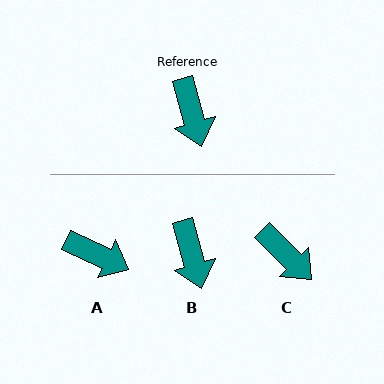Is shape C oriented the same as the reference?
No, it is off by about 29 degrees.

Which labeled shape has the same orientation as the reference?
B.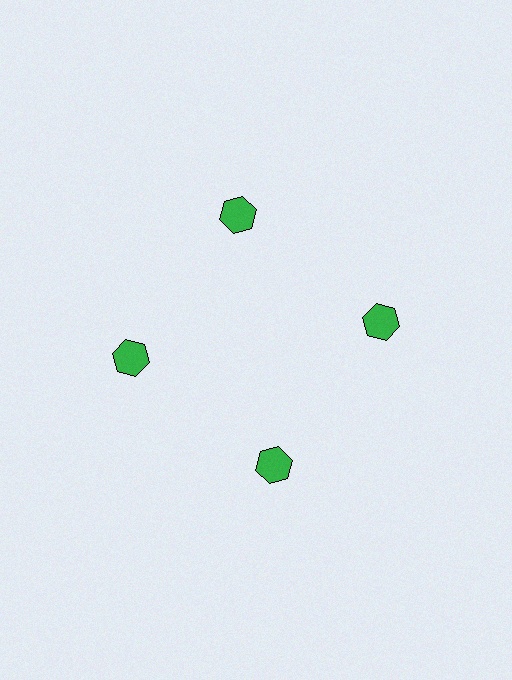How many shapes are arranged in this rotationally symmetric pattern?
There are 4 shapes, arranged in 4 groups of 1.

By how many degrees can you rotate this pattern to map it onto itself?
The pattern maps onto itself every 90 degrees of rotation.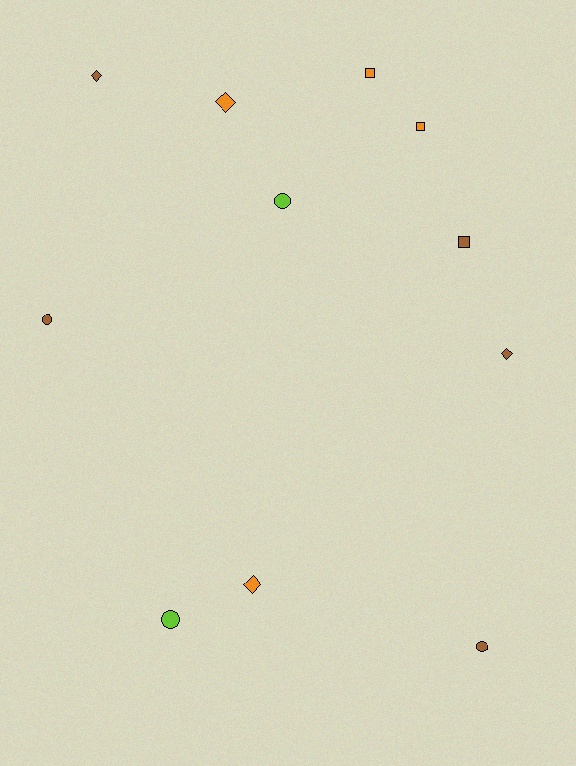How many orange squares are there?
There are 2 orange squares.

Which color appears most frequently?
Brown, with 5 objects.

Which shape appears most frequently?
Circle, with 4 objects.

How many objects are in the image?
There are 11 objects.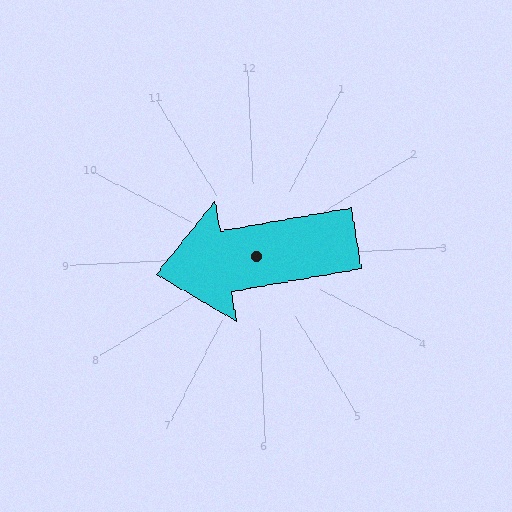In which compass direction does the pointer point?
West.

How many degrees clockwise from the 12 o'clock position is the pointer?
Approximately 263 degrees.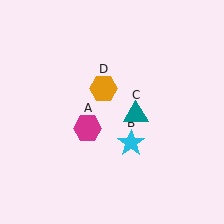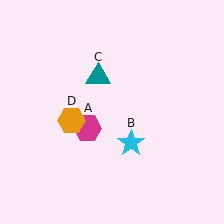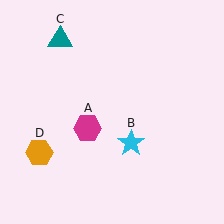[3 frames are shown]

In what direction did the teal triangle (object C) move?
The teal triangle (object C) moved up and to the left.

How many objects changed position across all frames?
2 objects changed position: teal triangle (object C), orange hexagon (object D).